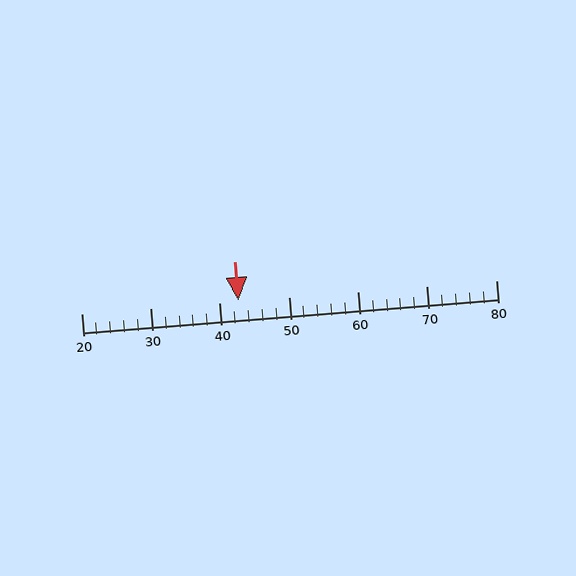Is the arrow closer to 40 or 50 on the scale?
The arrow is closer to 40.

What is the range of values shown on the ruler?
The ruler shows values from 20 to 80.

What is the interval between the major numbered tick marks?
The major tick marks are spaced 10 units apart.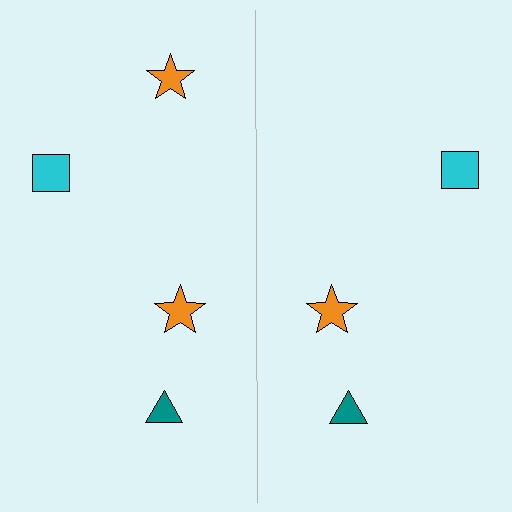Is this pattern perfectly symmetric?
No, the pattern is not perfectly symmetric. A orange star is missing from the right side.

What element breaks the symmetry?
A orange star is missing from the right side.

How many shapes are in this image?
There are 7 shapes in this image.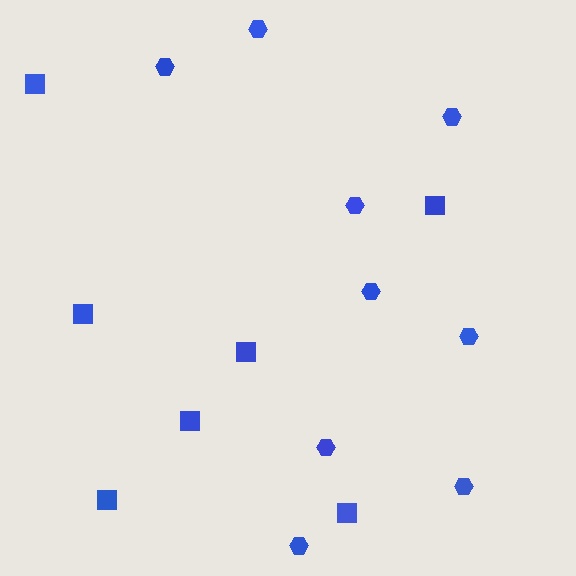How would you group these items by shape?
There are 2 groups: one group of squares (7) and one group of hexagons (9).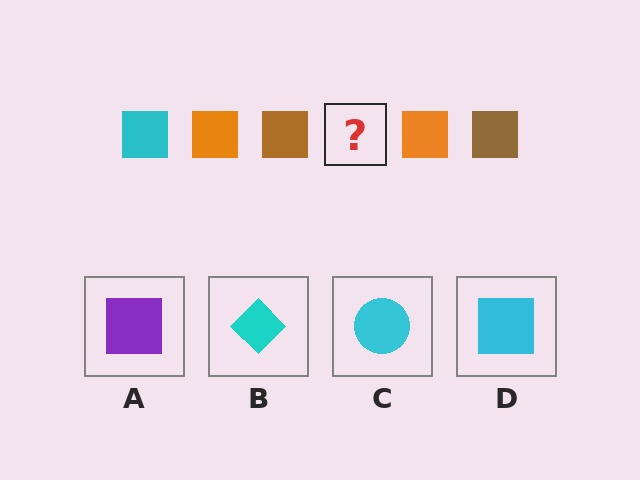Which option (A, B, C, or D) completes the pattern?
D.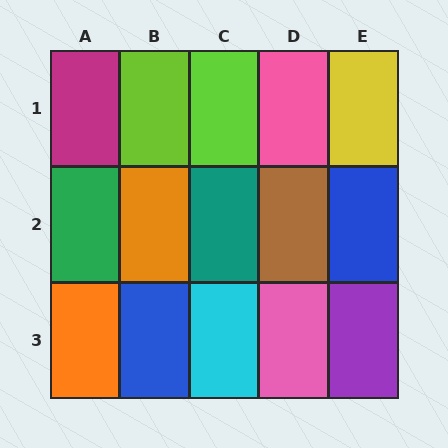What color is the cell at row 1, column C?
Lime.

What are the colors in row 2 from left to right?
Green, orange, teal, brown, blue.